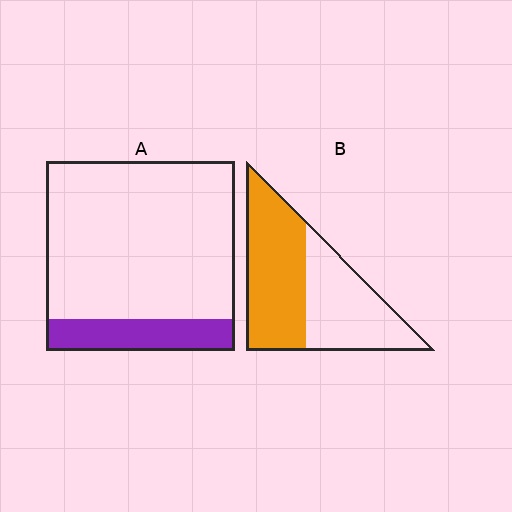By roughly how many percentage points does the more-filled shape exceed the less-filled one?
By roughly 35 percentage points (B over A).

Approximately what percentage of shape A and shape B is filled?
A is approximately 15% and B is approximately 55%.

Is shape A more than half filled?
No.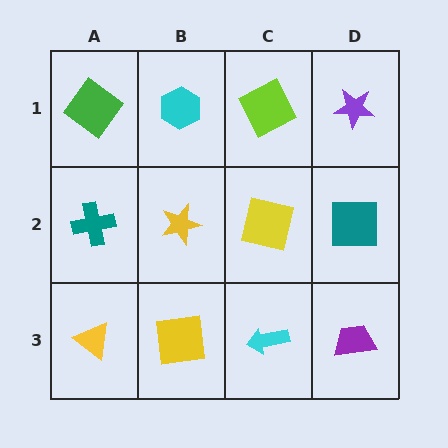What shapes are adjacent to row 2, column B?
A cyan hexagon (row 1, column B), a yellow square (row 3, column B), a teal cross (row 2, column A), a yellow square (row 2, column C).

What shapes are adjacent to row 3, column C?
A yellow square (row 2, column C), a yellow square (row 3, column B), a purple trapezoid (row 3, column D).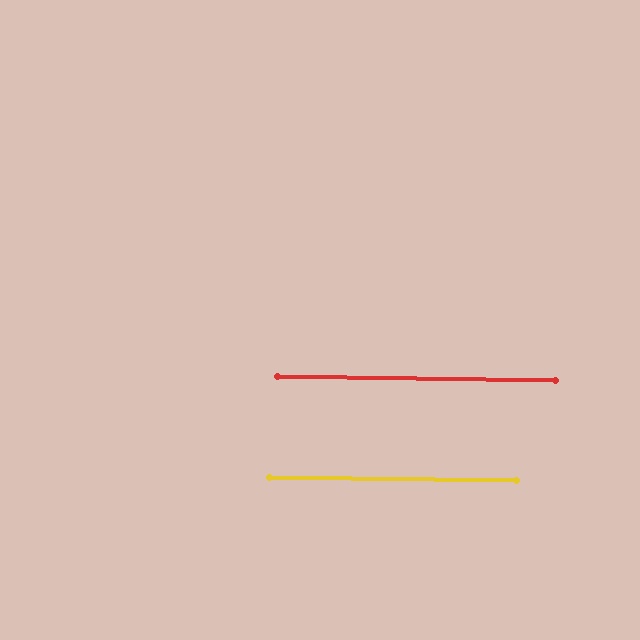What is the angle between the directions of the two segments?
Approximately 0 degrees.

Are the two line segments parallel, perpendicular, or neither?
Parallel — their directions differ by only 0.1°.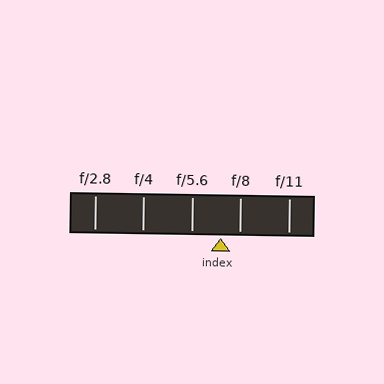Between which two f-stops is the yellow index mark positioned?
The index mark is between f/5.6 and f/8.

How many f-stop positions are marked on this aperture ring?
There are 5 f-stop positions marked.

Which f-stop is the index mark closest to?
The index mark is closest to f/8.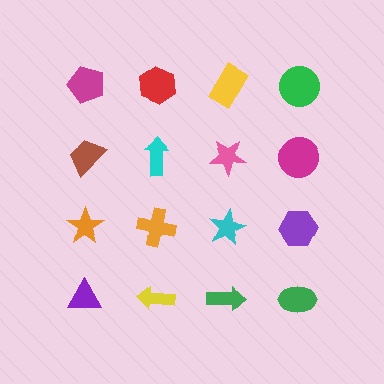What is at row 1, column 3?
A yellow rectangle.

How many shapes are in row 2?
4 shapes.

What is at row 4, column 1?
A purple triangle.